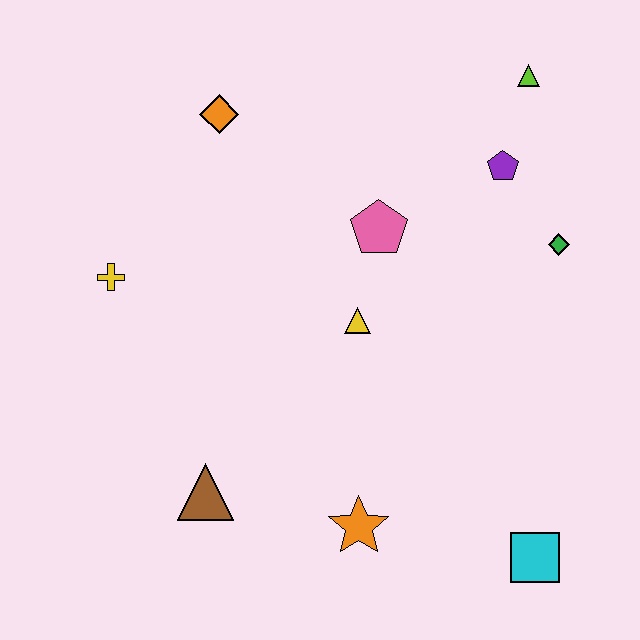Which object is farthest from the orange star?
The lime triangle is farthest from the orange star.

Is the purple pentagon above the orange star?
Yes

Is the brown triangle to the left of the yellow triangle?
Yes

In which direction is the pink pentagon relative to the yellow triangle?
The pink pentagon is above the yellow triangle.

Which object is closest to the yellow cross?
The orange diamond is closest to the yellow cross.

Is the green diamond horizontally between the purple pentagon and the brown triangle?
No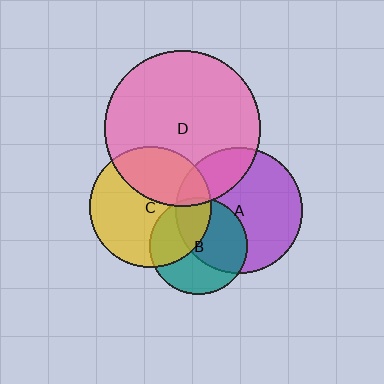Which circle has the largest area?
Circle D (pink).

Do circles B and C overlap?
Yes.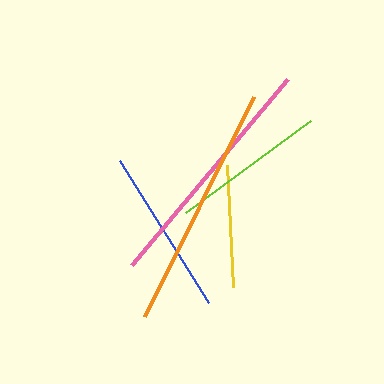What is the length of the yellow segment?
The yellow segment is approximately 123 pixels long.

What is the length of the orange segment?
The orange segment is approximately 246 pixels long.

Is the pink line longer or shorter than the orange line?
The orange line is longer than the pink line.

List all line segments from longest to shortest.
From longest to shortest: orange, pink, blue, lime, yellow.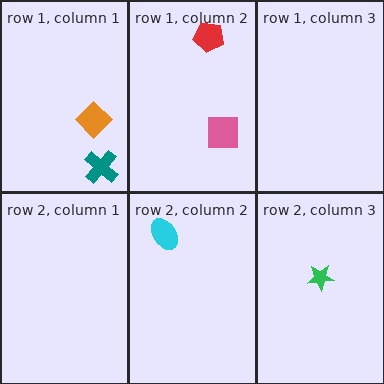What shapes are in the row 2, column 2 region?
The cyan ellipse.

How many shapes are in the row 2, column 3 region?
1.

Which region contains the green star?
The row 2, column 3 region.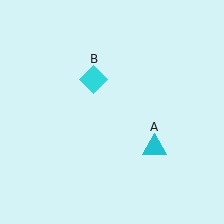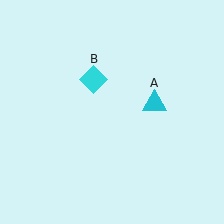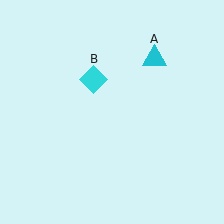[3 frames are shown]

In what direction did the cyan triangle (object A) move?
The cyan triangle (object A) moved up.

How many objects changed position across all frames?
1 object changed position: cyan triangle (object A).